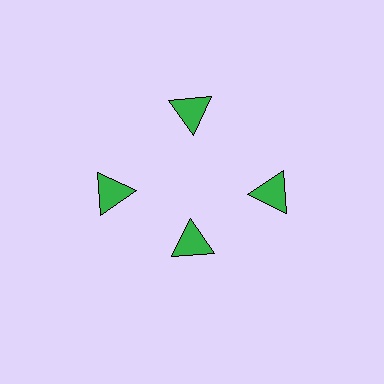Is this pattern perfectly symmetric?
No. The 4 green triangles are arranged in a ring, but one element near the 6 o'clock position is pulled inward toward the center, breaking the 4-fold rotational symmetry.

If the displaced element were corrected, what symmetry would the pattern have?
It would have 4-fold rotational symmetry — the pattern would map onto itself every 90 degrees.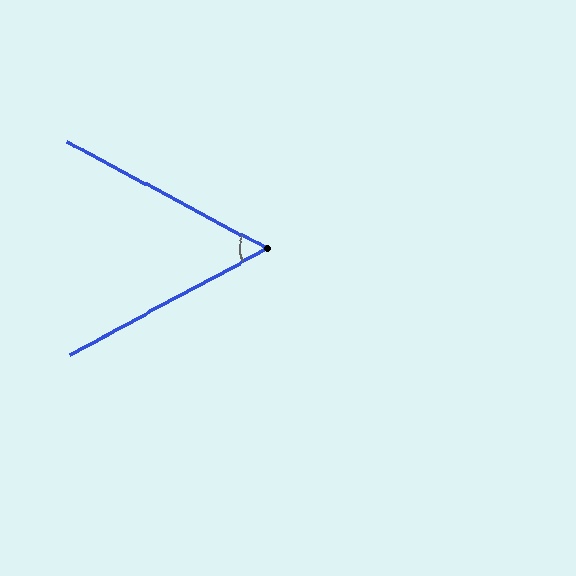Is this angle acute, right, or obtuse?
It is acute.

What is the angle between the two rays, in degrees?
Approximately 57 degrees.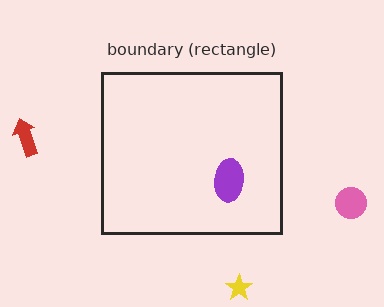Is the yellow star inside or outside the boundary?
Outside.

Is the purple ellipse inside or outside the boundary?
Inside.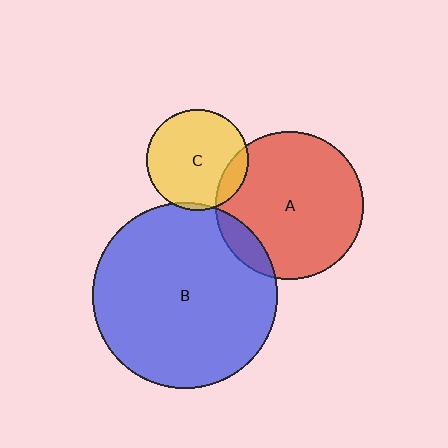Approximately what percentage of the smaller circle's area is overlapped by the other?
Approximately 10%.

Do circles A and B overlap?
Yes.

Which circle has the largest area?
Circle B (blue).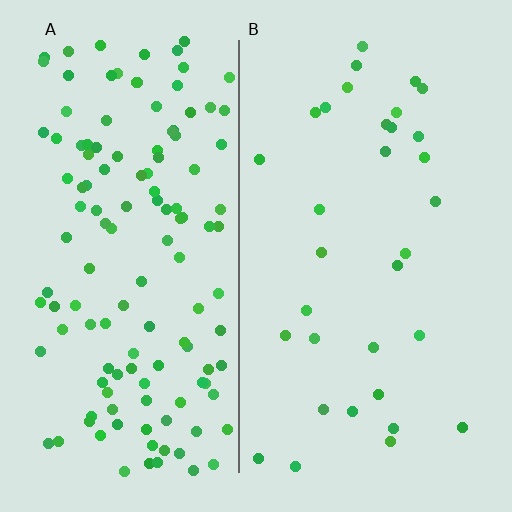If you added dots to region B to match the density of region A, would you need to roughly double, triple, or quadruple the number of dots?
Approximately quadruple.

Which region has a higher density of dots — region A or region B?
A (the left).